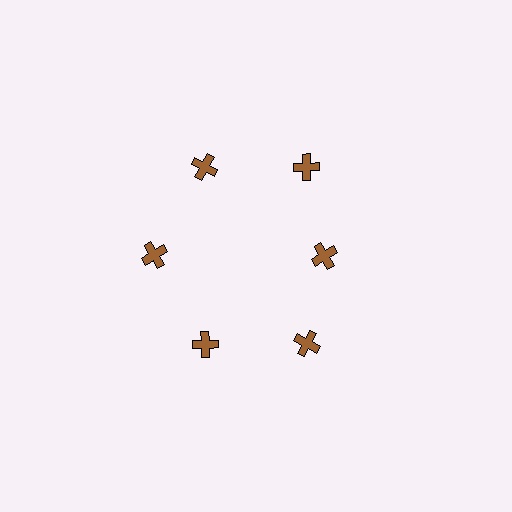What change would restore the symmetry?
The symmetry would be restored by moving it outward, back onto the ring so that all 6 crosses sit at equal angles and equal distance from the center.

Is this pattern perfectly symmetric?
No. The 6 brown crosses are arranged in a ring, but one element near the 3 o'clock position is pulled inward toward the center, breaking the 6-fold rotational symmetry.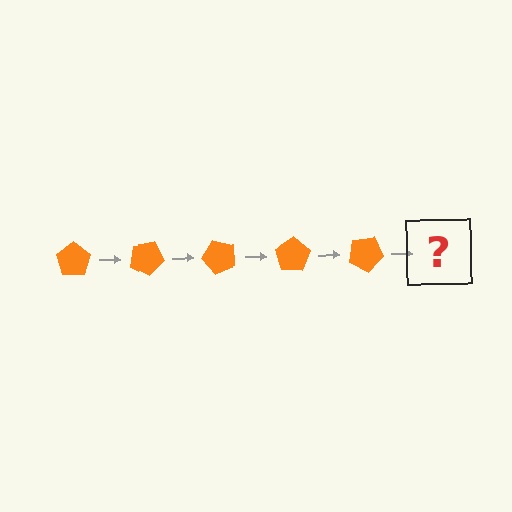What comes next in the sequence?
The next element should be an orange pentagon rotated 125 degrees.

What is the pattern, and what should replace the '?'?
The pattern is that the pentagon rotates 25 degrees each step. The '?' should be an orange pentagon rotated 125 degrees.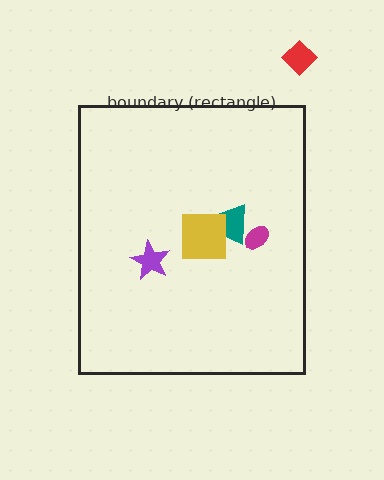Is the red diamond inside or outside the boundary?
Outside.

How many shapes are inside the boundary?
4 inside, 1 outside.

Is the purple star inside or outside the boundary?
Inside.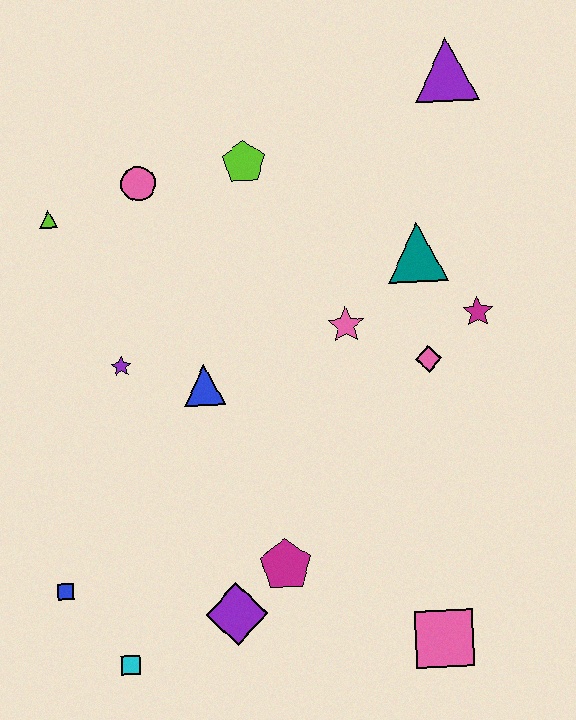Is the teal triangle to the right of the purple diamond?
Yes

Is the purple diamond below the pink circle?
Yes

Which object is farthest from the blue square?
The purple triangle is farthest from the blue square.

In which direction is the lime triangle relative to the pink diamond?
The lime triangle is to the left of the pink diamond.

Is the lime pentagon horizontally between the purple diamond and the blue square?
No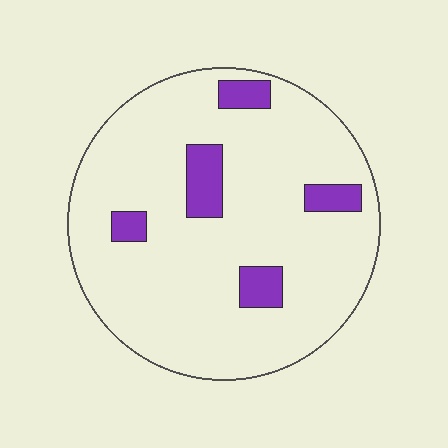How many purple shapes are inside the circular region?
5.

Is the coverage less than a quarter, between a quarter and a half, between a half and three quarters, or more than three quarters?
Less than a quarter.